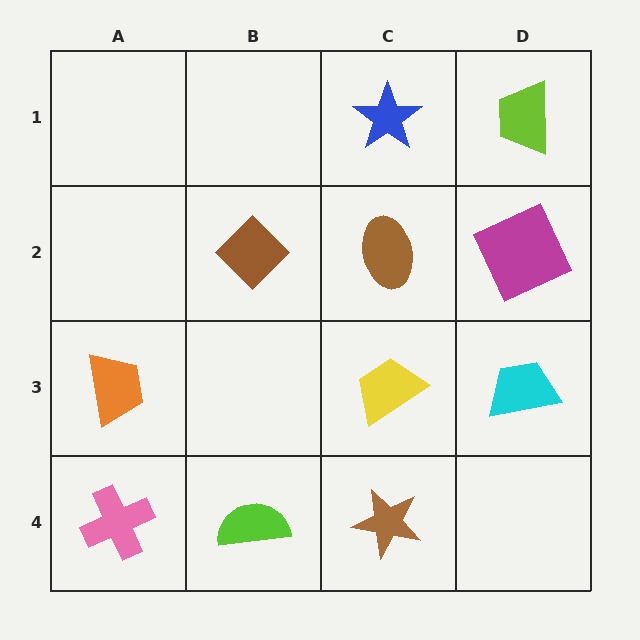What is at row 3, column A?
An orange trapezoid.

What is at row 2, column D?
A magenta square.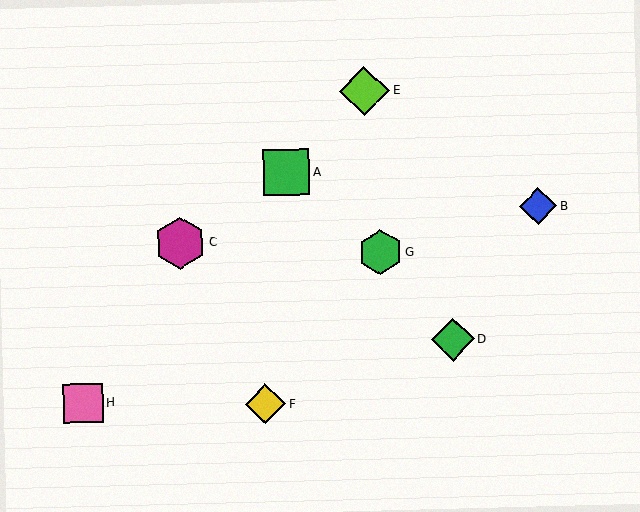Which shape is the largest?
The magenta hexagon (labeled C) is the largest.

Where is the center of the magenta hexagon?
The center of the magenta hexagon is at (180, 243).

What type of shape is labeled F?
Shape F is a yellow diamond.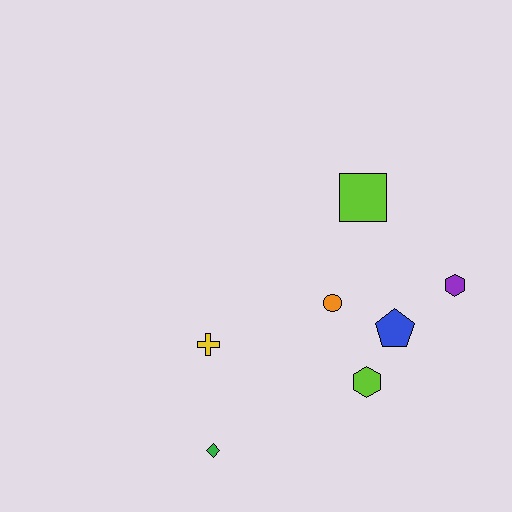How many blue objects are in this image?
There is 1 blue object.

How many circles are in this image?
There is 1 circle.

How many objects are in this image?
There are 7 objects.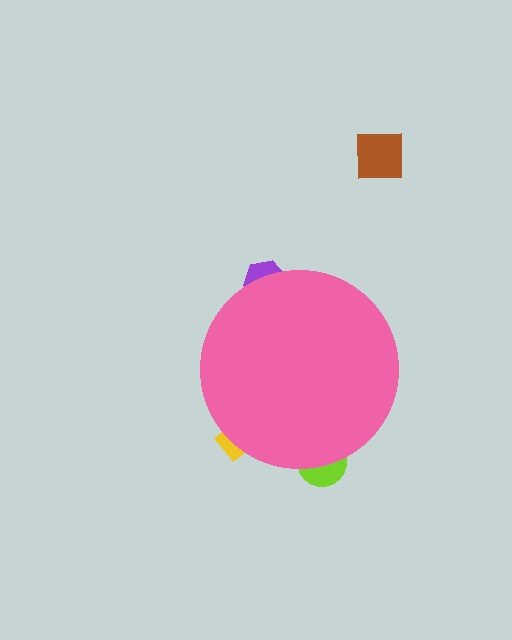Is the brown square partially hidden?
No, the brown square is fully visible.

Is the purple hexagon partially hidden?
Yes, the purple hexagon is partially hidden behind the pink circle.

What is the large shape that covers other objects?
A pink circle.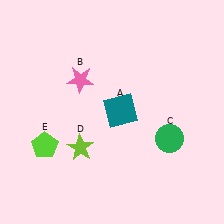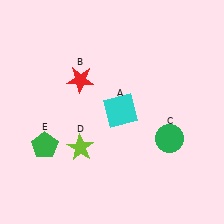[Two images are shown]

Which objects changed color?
A changed from teal to cyan. B changed from pink to red. E changed from lime to green.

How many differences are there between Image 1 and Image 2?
There are 3 differences between the two images.